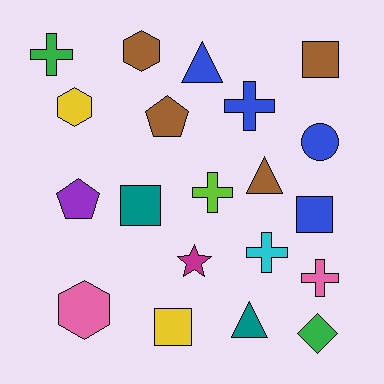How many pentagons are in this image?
There are 2 pentagons.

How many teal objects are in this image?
There are 2 teal objects.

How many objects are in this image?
There are 20 objects.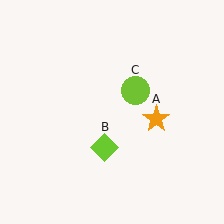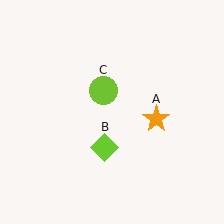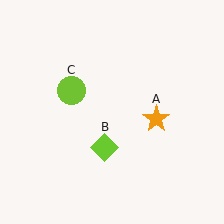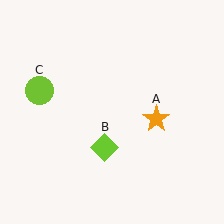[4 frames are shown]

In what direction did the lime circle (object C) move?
The lime circle (object C) moved left.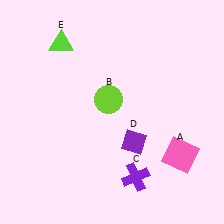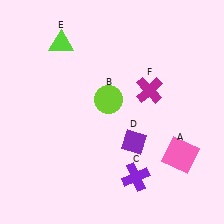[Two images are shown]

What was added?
A magenta cross (F) was added in Image 2.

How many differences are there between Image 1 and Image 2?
There is 1 difference between the two images.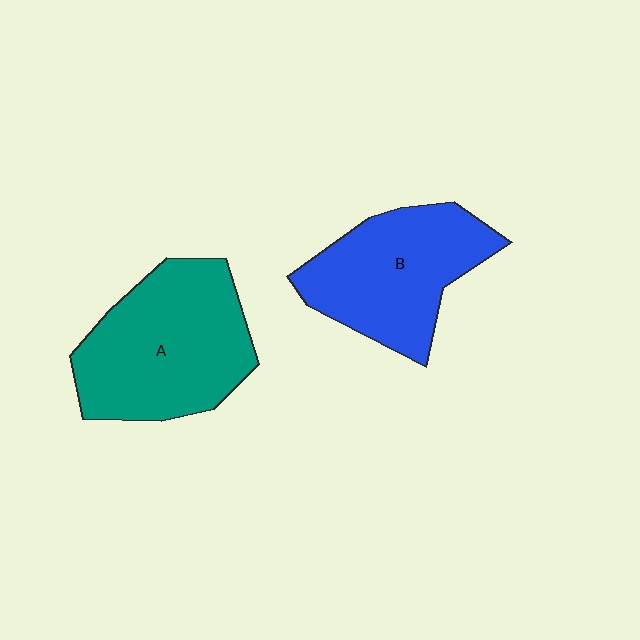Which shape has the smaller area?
Shape B (blue).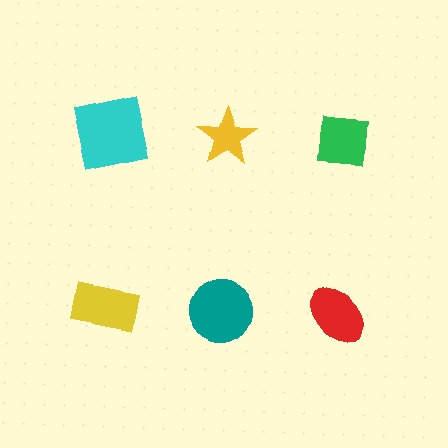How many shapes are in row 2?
3 shapes.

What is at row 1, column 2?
A yellow star.